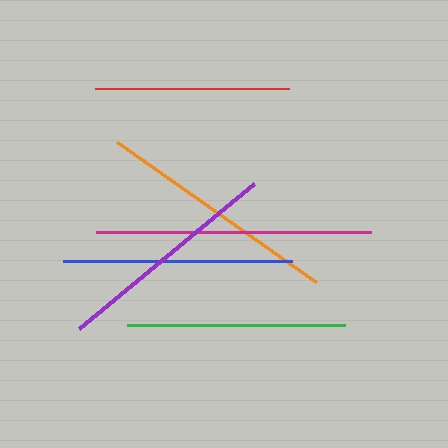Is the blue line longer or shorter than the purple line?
The blue line is longer than the purple line.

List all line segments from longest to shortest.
From longest to shortest: magenta, orange, blue, purple, green, red.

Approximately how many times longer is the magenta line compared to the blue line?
The magenta line is approximately 1.2 times the length of the blue line.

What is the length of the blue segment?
The blue segment is approximately 229 pixels long.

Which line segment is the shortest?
The red line is the shortest at approximately 194 pixels.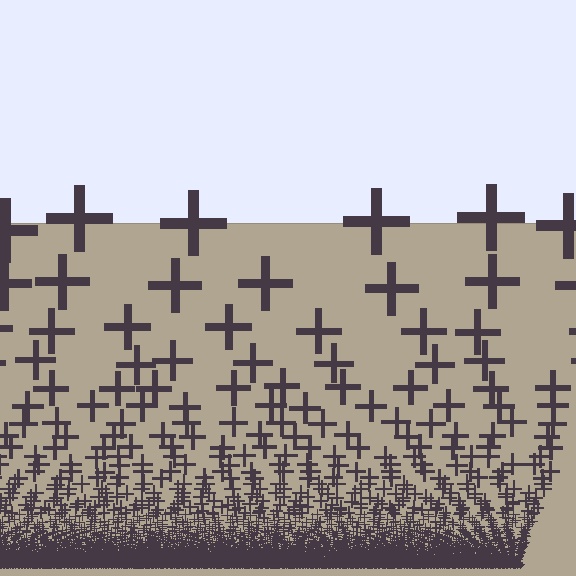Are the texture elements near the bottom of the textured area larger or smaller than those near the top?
Smaller. The gradient is inverted — elements near the bottom are smaller and denser.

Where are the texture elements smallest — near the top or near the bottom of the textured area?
Near the bottom.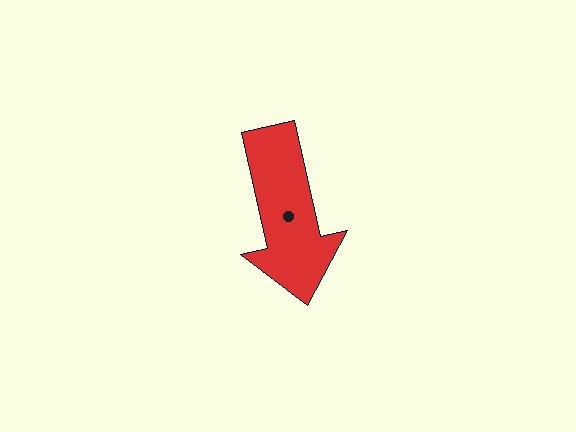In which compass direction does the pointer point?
South.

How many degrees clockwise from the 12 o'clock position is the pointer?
Approximately 167 degrees.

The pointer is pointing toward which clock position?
Roughly 6 o'clock.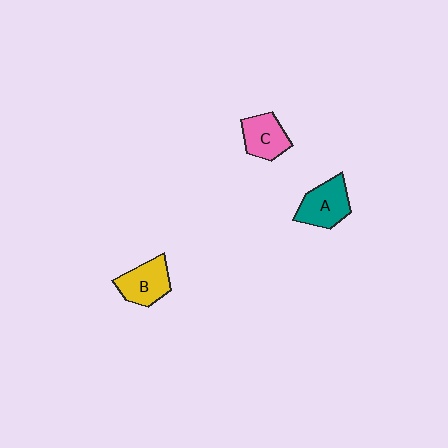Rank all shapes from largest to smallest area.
From largest to smallest: A (teal), B (yellow), C (pink).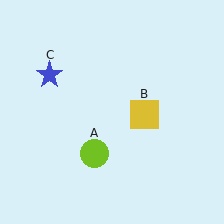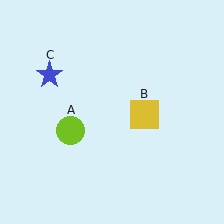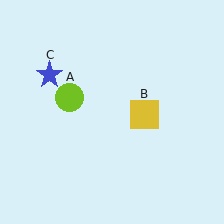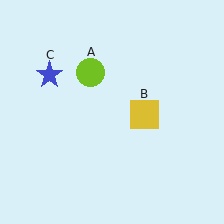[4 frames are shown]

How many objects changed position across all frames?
1 object changed position: lime circle (object A).